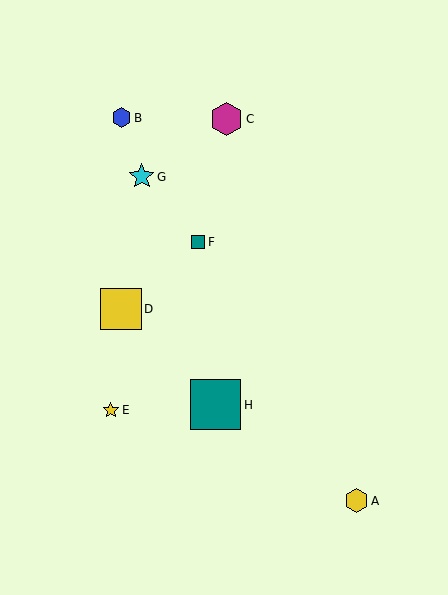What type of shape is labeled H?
Shape H is a teal square.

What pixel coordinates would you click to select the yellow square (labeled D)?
Click at (121, 309) to select the yellow square D.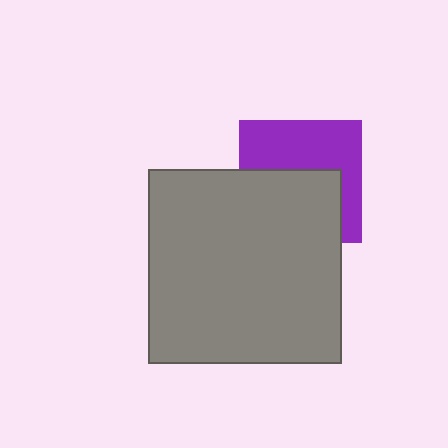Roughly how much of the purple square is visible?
About half of it is visible (roughly 50%).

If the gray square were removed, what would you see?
You would see the complete purple square.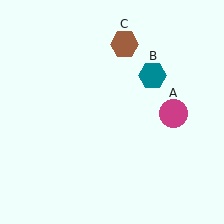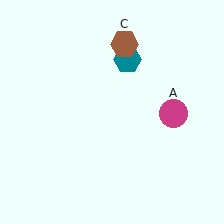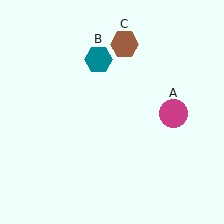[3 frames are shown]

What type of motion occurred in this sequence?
The teal hexagon (object B) rotated counterclockwise around the center of the scene.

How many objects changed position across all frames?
1 object changed position: teal hexagon (object B).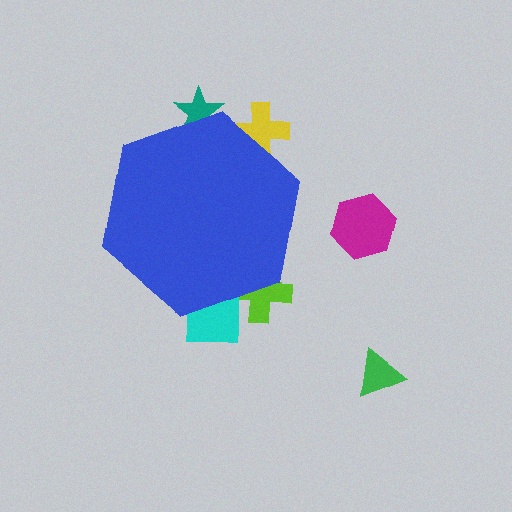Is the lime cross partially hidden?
Yes, the lime cross is partially hidden behind the blue hexagon.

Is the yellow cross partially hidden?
Yes, the yellow cross is partially hidden behind the blue hexagon.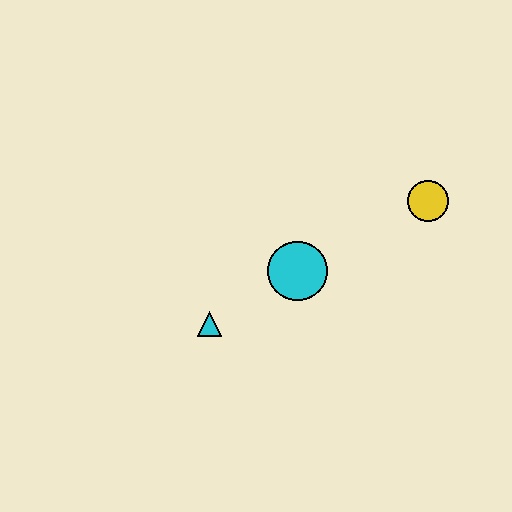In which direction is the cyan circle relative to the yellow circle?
The cyan circle is to the left of the yellow circle.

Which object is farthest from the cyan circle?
The yellow circle is farthest from the cyan circle.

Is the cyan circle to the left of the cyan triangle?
No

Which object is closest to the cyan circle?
The cyan triangle is closest to the cyan circle.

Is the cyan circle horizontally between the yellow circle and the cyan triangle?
Yes